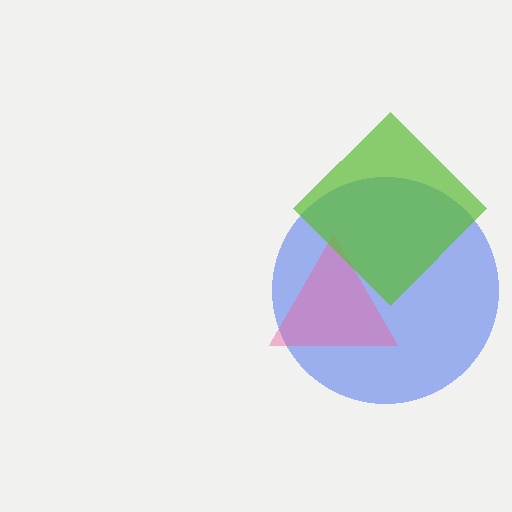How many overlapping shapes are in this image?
There are 3 overlapping shapes in the image.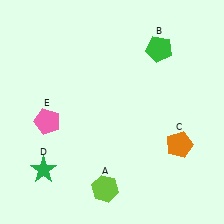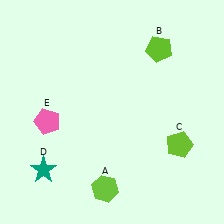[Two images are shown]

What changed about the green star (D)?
In Image 1, D is green. In Image 2, it changed to teal.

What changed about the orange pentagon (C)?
In Image 1, C is orange. In Image 2, it changed to lime.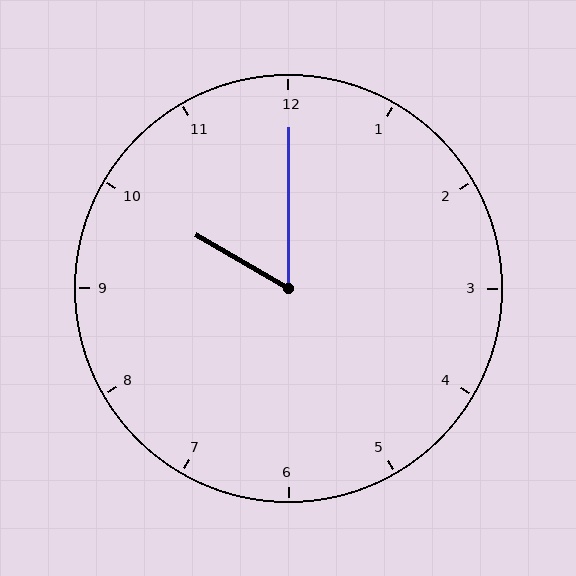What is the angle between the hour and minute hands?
Approximately 60 degrees.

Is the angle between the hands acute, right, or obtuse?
It is acute.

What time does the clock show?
10:00.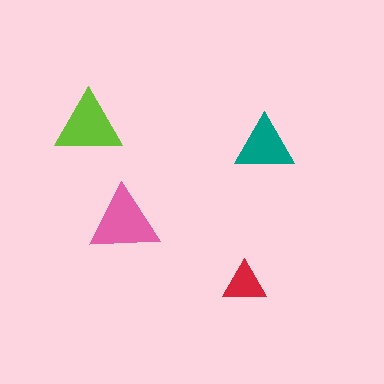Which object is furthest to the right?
The teal triangle is rightmost.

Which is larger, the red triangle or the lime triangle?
The lime one.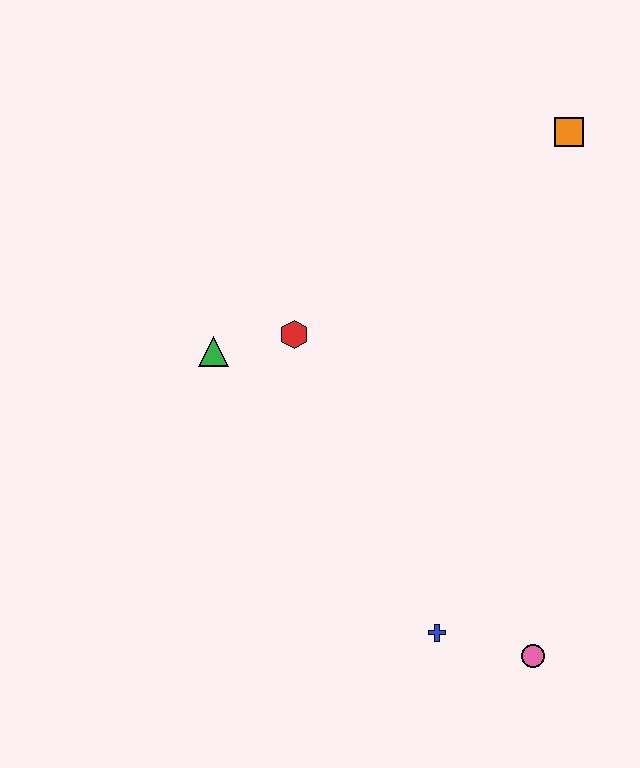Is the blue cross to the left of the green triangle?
No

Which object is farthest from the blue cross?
The orange square is farthest from the blue cross.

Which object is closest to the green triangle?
The red hexagon is closest to the green triangle.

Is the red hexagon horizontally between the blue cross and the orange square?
No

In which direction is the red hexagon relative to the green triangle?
The red hexagon is to the right of the green triangle.